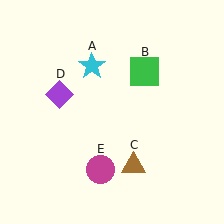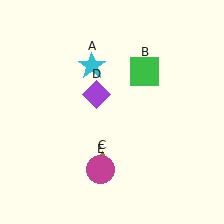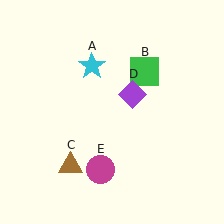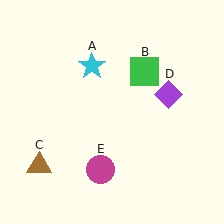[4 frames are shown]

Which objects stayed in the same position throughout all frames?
Cyan star (object A) and green square (object B) and magenta circle (object E) remained stationary.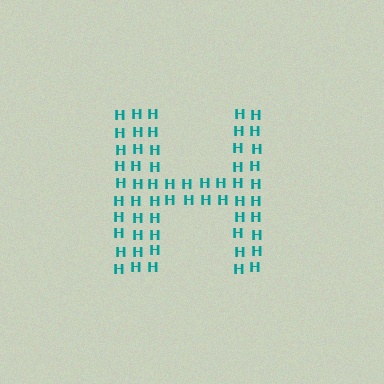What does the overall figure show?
The overall figure shows the letter H.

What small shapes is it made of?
It is made of small letter H's.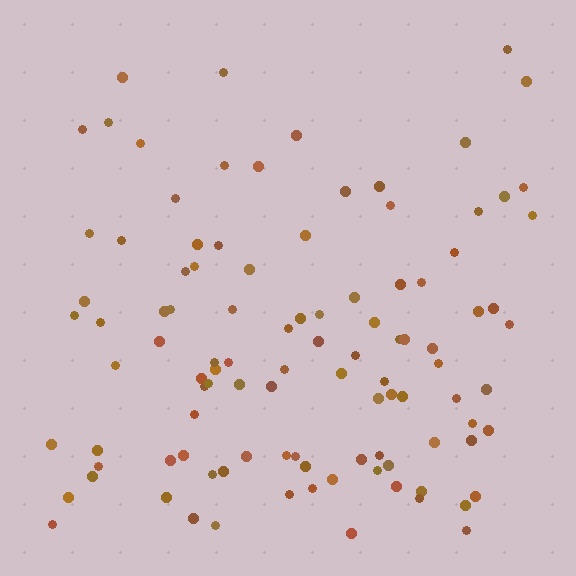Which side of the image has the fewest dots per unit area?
The top.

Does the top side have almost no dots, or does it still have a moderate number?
Still a moderate number, just noticeably fewer than the bottom.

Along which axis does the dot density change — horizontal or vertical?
Vertical.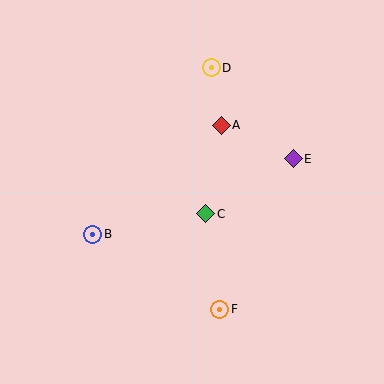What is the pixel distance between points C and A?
The distance between C and A is 90 pixels.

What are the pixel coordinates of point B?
Point B is at (93, 234).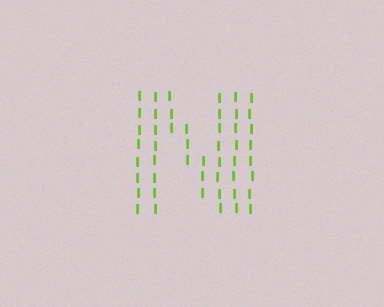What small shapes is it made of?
It is made of small letter I's.